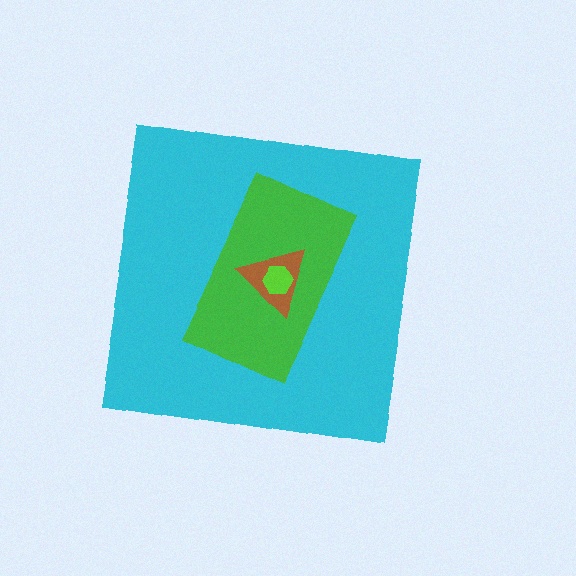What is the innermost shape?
The lime hexagon.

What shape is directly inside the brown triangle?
The lime hexagon.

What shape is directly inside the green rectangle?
The brown triangle.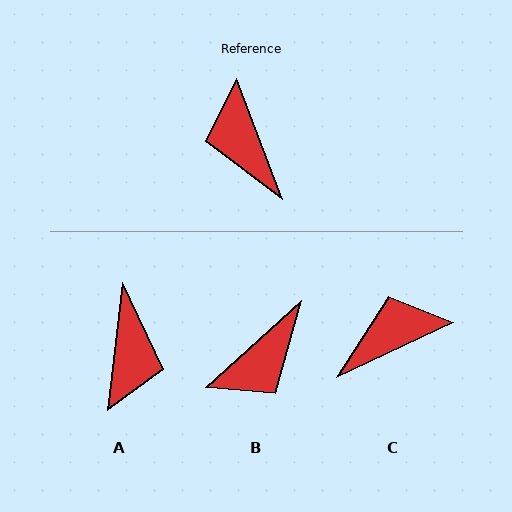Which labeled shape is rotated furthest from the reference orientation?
A, about 152 degrees away.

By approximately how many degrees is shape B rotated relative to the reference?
Approximately 111 degrees counter-clockwise.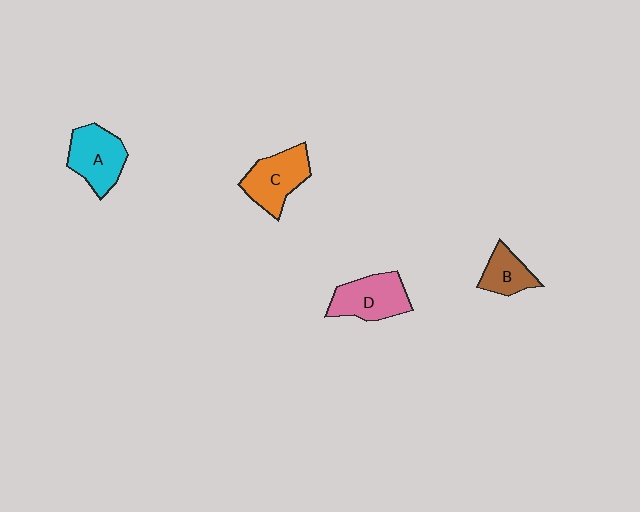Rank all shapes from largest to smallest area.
From largest to smallest: D (pink), A (cyan), C (orange), B (brown).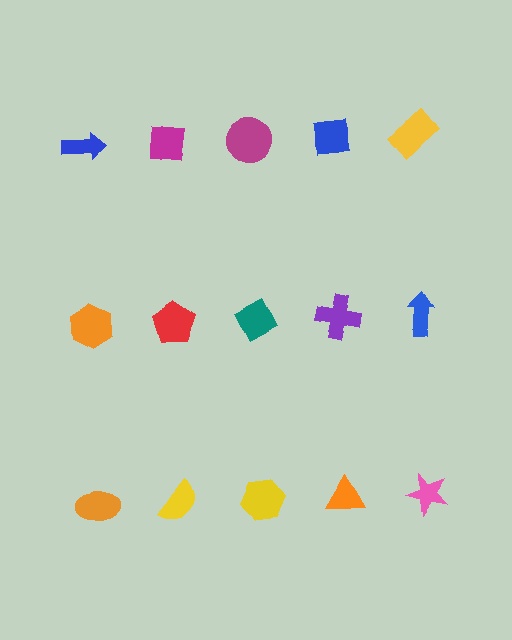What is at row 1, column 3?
A magenta circle.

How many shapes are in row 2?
5 shapes.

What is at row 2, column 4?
A purple cross.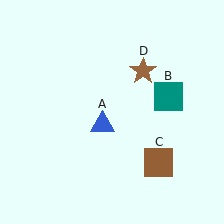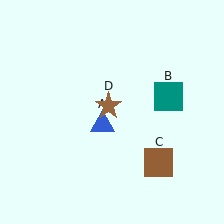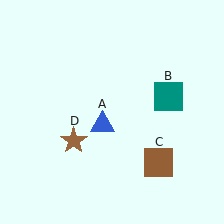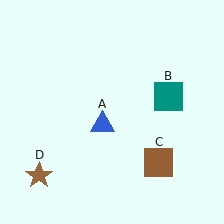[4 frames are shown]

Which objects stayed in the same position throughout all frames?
Blue triangle (object A) and teal square (object B) and brown square (object C) remained stationary.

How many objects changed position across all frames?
1 object changed position: brown star (object D).